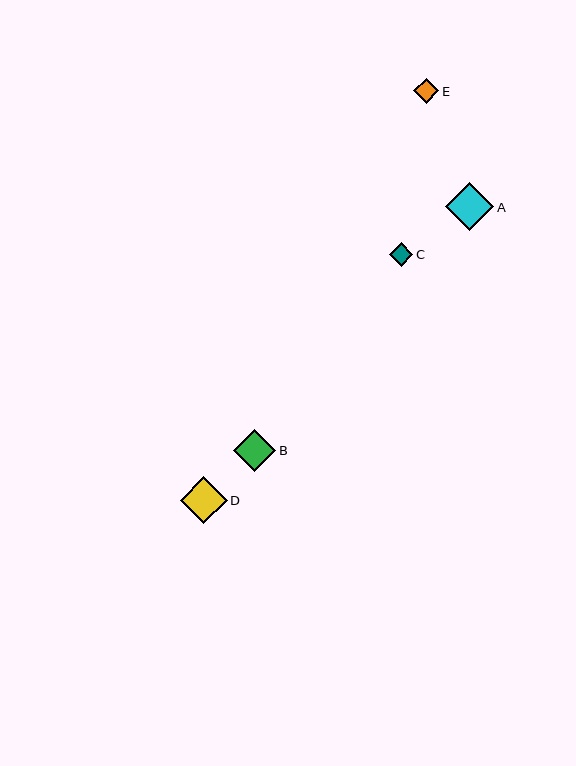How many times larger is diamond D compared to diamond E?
Diamond D is approximately 1.8 times the size of diamond E.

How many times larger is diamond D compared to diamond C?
Diamond D is approximately 2.0 times the size of diamond C.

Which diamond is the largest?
Diamond A is the largest with a size of approximately 49 pixels.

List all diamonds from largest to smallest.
From largest to smallest: A, D, B, E, C.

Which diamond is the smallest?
Diamond C is the smallest with a size of approximately 23 pixels.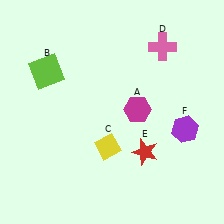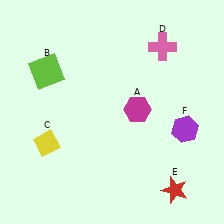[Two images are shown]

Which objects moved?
The objects that moved are: the yellow diamond (C), the red star (E).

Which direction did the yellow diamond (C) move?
The yellow diamond (C) moved left.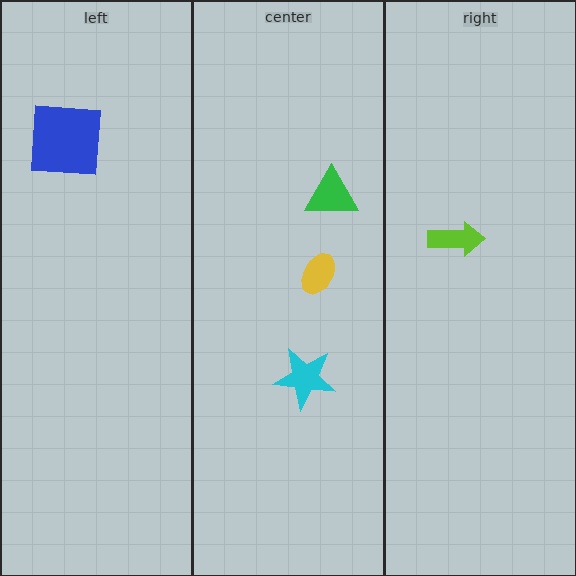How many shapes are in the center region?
3.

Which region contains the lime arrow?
The right region.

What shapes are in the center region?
The yellow ellipse, the cyan star, the green triangle.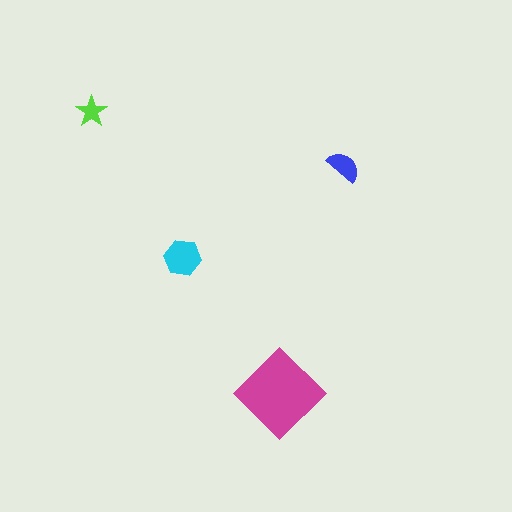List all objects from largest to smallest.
The magenta diamond, the cyan hexagon, the blue semicircle, the lime star.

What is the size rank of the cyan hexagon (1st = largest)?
2nd.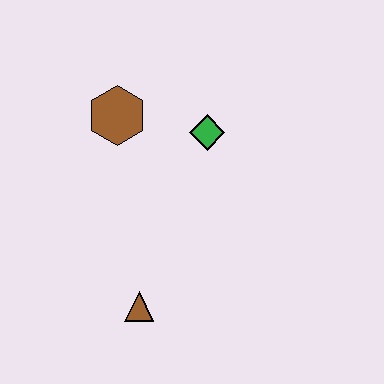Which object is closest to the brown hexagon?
The green diamond is closest to the brown hexagon.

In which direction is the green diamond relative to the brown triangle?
The green diamond is above the brown triangle.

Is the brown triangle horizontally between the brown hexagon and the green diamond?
Yes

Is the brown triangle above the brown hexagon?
No